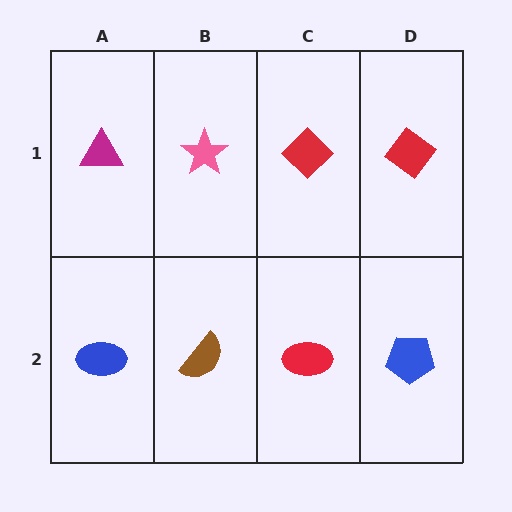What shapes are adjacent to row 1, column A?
A blue ellipse (row 2, column A), a pink star (row 1, column B).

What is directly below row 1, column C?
A red ellipse.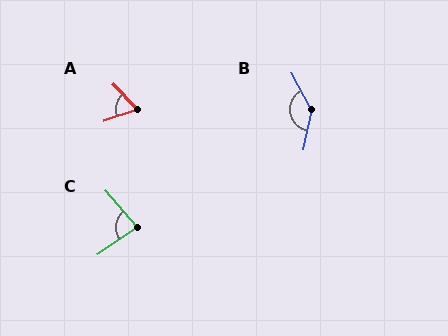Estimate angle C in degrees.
Approximately 84 degrees.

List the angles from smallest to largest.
A (65°), C (84°), B (141°).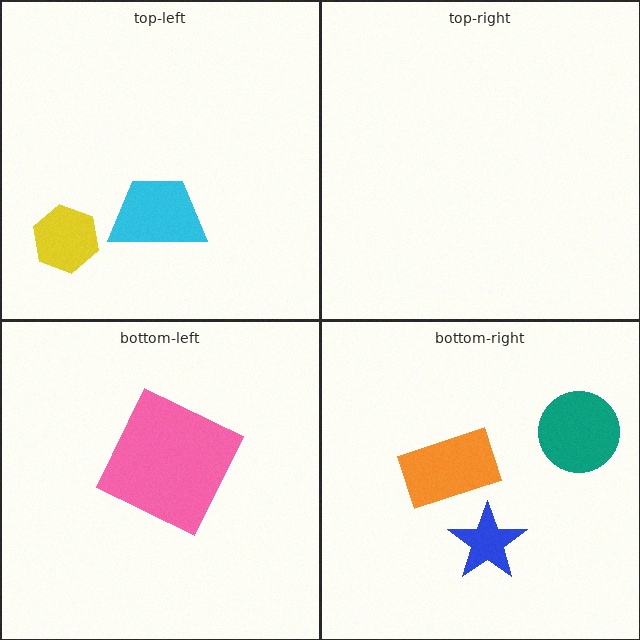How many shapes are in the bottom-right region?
3.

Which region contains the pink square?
The bottom-left region.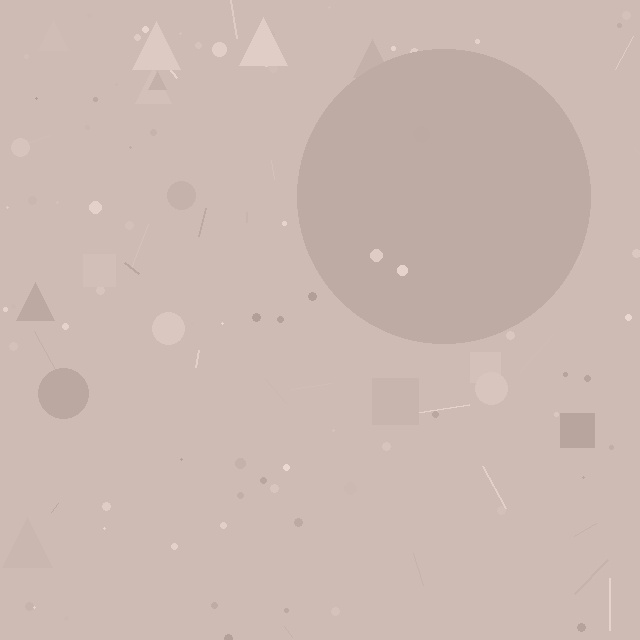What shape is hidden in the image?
A circle is hidden in the image.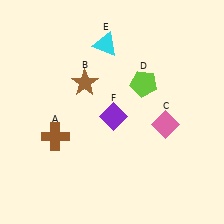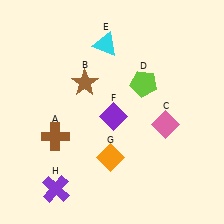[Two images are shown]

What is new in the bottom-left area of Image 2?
An orange diamond (G) was added in the bottom-left area of Image 2.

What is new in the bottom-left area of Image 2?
A purple cross (H) was added in the bottom-left area of Image 2.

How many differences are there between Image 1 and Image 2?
There are 2 differences between the two images.